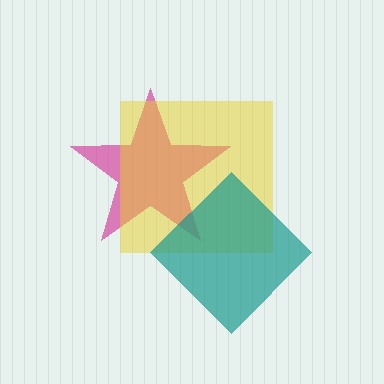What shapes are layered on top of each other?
The layered shapes are: a magenta star, a yellow square, a teal diamond.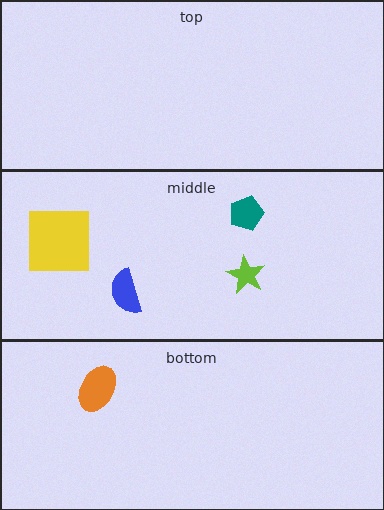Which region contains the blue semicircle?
The middle region.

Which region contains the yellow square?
The middle region.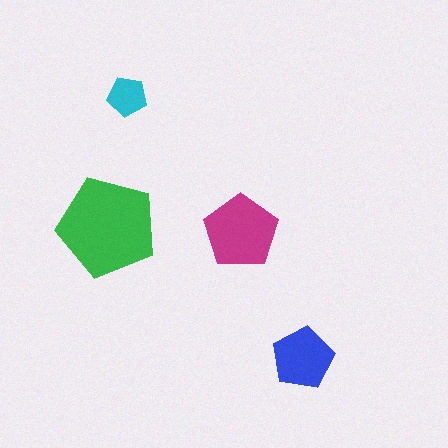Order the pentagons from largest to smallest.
the green one, the magenta one, the blue one, the cyan one.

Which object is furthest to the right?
The blue pentagon is rightmost.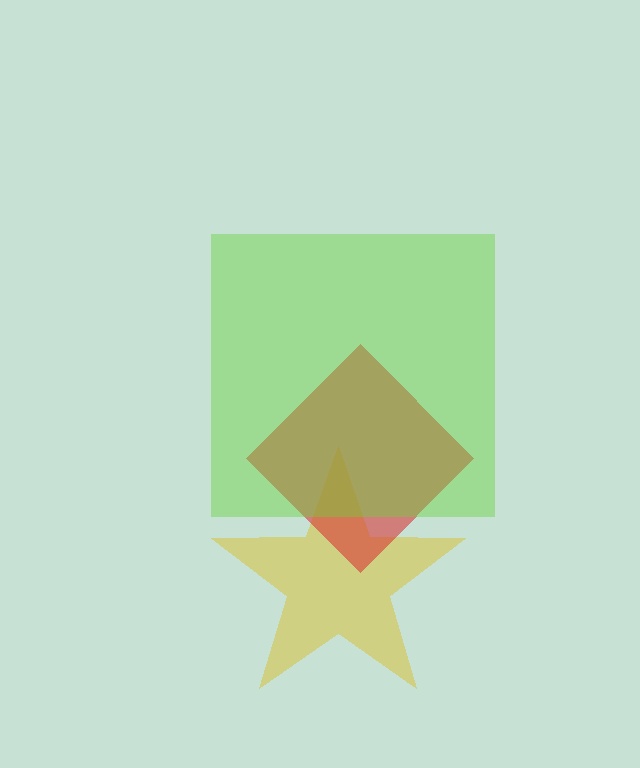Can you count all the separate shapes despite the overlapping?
Yes, there are 3 separate shapes.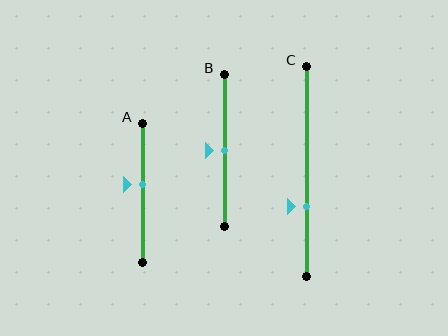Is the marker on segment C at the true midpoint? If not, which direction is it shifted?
No, the marker on segment C is shifted downward by about 17% of the segment length.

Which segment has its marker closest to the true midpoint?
Segment B has its marker closest to the true midpoint.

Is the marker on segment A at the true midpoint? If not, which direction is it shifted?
No, the marker on segment A is shifted upward by about 6% of the segment length.